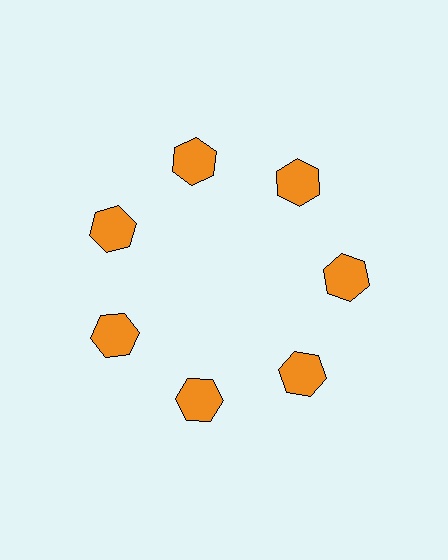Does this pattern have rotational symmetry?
Yes, this pattern has 7-fold rotational symmetry. It looks the same after rotating 51 degrees around the center.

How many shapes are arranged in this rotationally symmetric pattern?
There are 7 shapes, arranged in 7 groups of 1.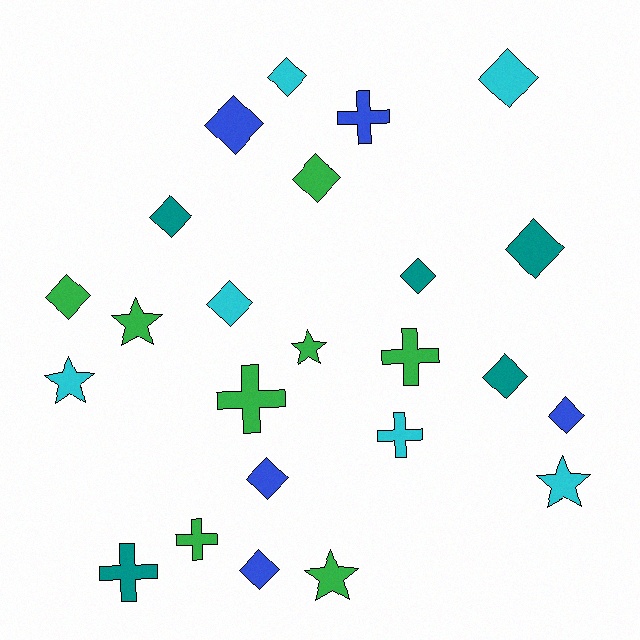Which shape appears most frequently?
Diamond, with 13 objects.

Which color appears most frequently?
Green, with 8 objects.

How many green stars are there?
There are 3 green stars.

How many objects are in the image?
There are 24 objects.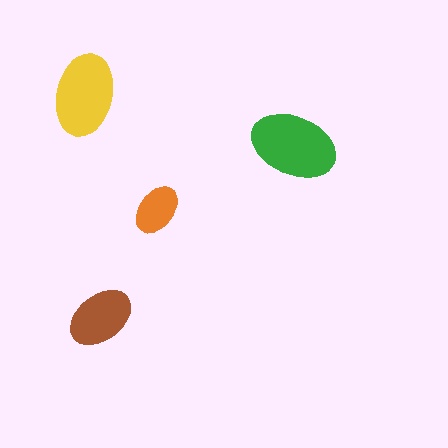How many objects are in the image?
There are 4 objects in the image.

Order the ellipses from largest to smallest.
the green one, the yellow one, the brown one, the orange one.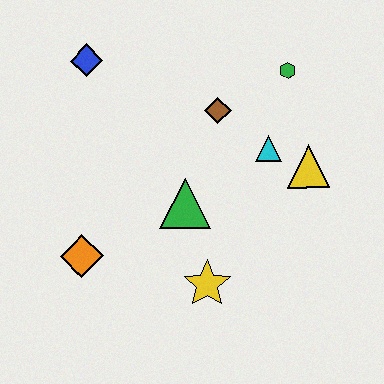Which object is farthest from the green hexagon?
The orange diamond is farthest from the green hexagon.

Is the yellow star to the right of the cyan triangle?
No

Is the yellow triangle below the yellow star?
No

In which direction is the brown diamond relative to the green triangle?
The brown diamond is above the green triangle.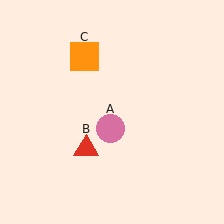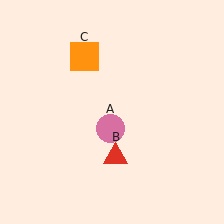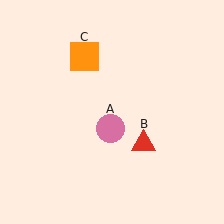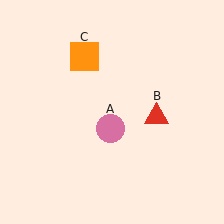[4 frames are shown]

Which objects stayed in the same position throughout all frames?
Pink circle (object A) and orange square (object C) remained stationary.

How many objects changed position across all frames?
1 object changed position: red triangle (object B).